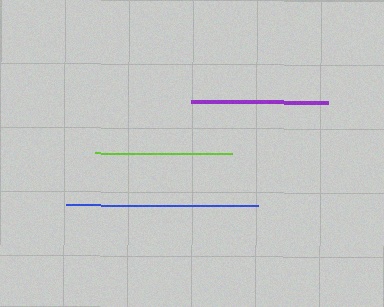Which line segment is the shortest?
The purple line is the shortest at approximately 137 pixels.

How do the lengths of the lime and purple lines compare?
The lime and purple lines are approximately the same length.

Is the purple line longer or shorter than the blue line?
The blue line is longer than the purple line.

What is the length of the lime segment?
The lime segment is approximately 137 pixels long.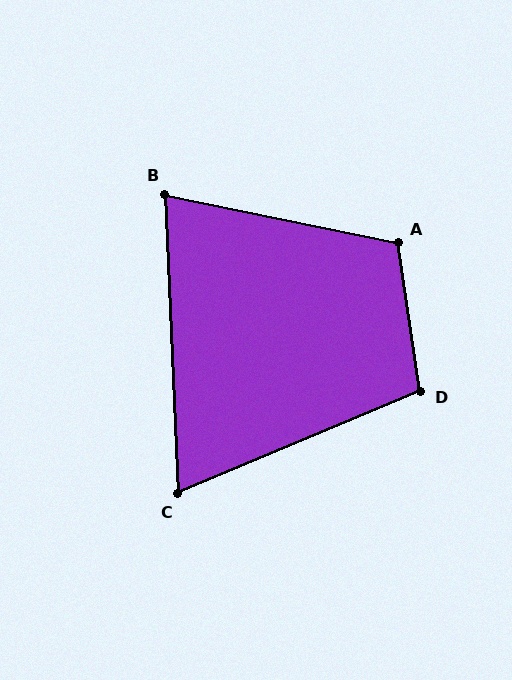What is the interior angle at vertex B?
Approximately 76 degrees (acute).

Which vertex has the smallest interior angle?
C, at approximately 70 degrees.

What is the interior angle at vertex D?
Approximately 104 degrees (obtuse).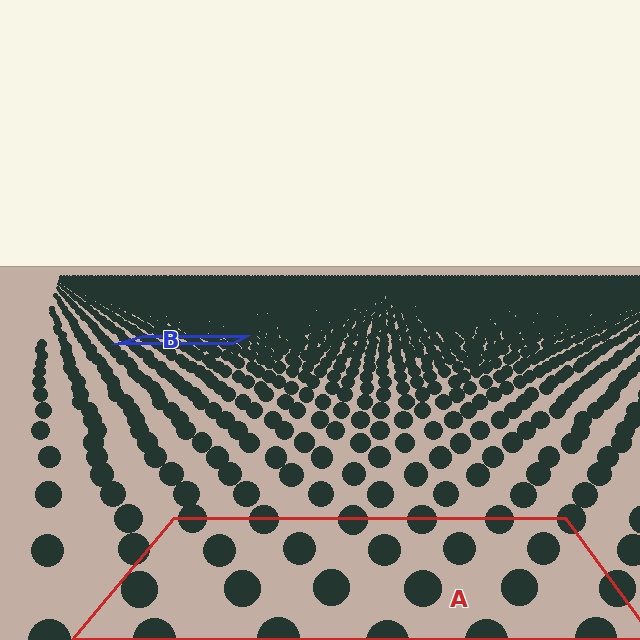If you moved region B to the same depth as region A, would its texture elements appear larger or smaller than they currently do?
They would appear larger. At a closer depth, the same texture elements are projected at a bigger on-screen size.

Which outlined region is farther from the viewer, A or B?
Region B is farther from the viewer — the texture elements inside it appear smaller and more densely packed.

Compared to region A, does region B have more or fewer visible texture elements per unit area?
Region B has more texture elements per unit area — they are packed more densely because it is farther away.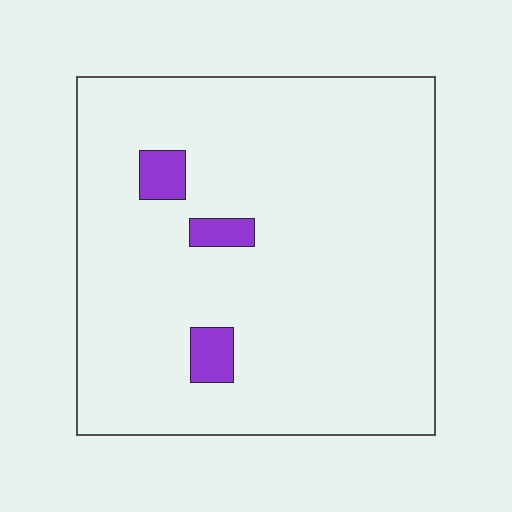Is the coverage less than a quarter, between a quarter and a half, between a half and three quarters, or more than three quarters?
Less than a quarter.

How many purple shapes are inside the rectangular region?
3.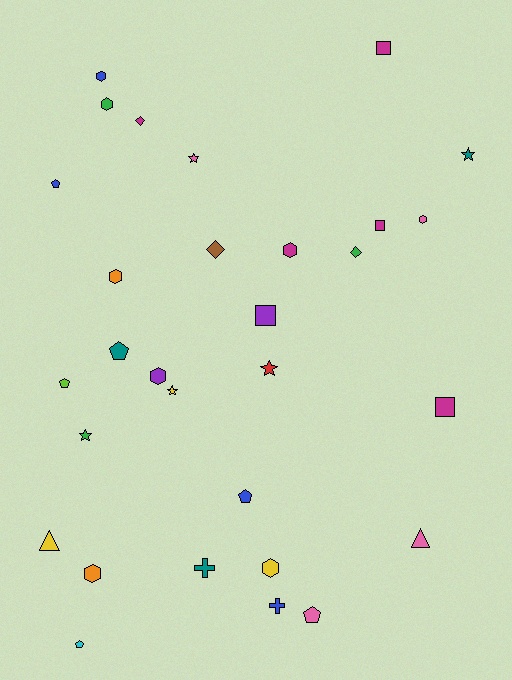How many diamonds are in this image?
There are 3 diamonds.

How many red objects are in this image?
There is 1 red object.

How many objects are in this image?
There are 30 objects.